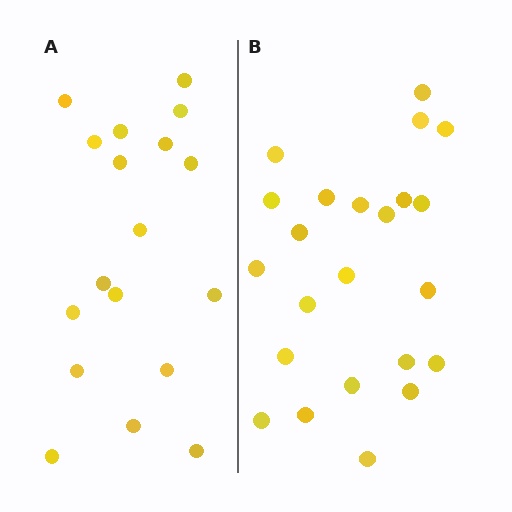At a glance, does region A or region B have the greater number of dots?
Region B (the right region) has more dots.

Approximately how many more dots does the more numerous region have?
Region B has about 5 more dots than region A.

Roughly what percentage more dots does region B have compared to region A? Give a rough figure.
About 30% more.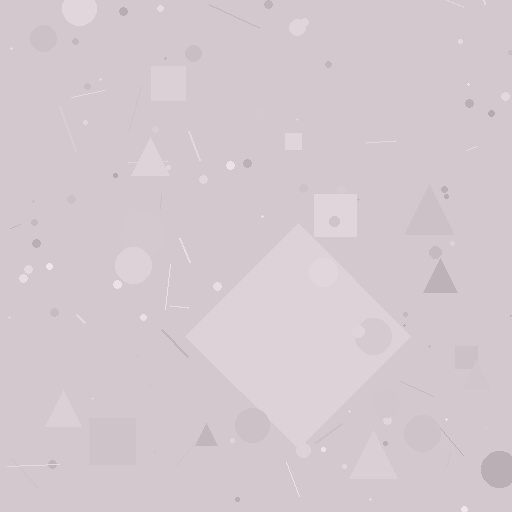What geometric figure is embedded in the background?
A diamond is embedded in the background.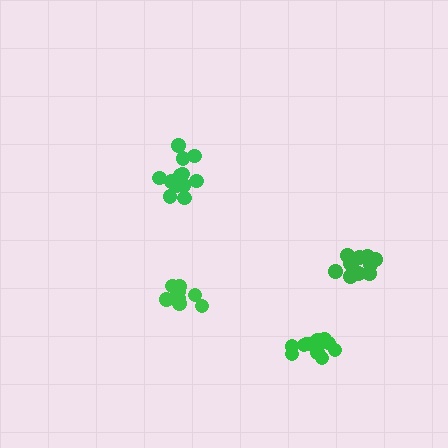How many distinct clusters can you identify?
There are 4 distinct clusters.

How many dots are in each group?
Group 1: 14 dots, Group 2: 8 dots, Group 3: 11 dots, Group 4: 14 dots (47 total).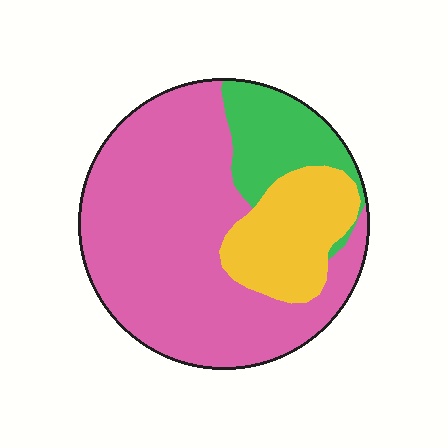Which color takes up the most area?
Pink, at roughly 65%.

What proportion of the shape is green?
Green takes up less than a quarter of the shape.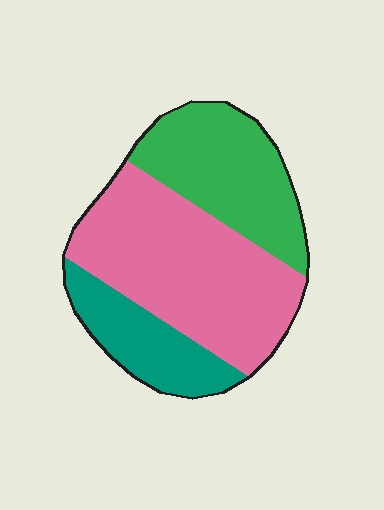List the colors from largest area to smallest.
From largest to smallest: pink, green, teal.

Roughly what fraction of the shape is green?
Green takes up about one third (1/3) of the shape.